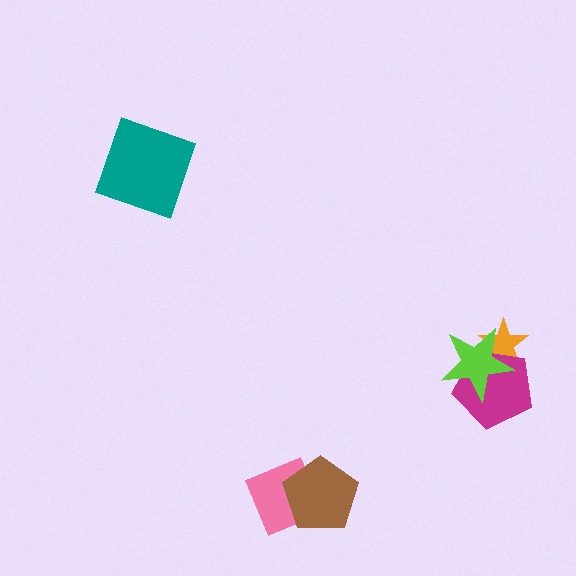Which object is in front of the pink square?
The brown pentagon is in front of the pink square.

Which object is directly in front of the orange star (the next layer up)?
The magenta pentagon is directly in front of the orange star.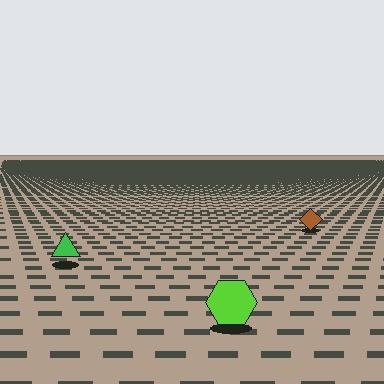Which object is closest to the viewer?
The lime hexagon is closest. The texture marks near it are larger and more spread out.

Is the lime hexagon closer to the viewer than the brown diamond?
Yes. The lime hexagon is closer — you can tell from the texture gradient: the ground texture is coarser near it.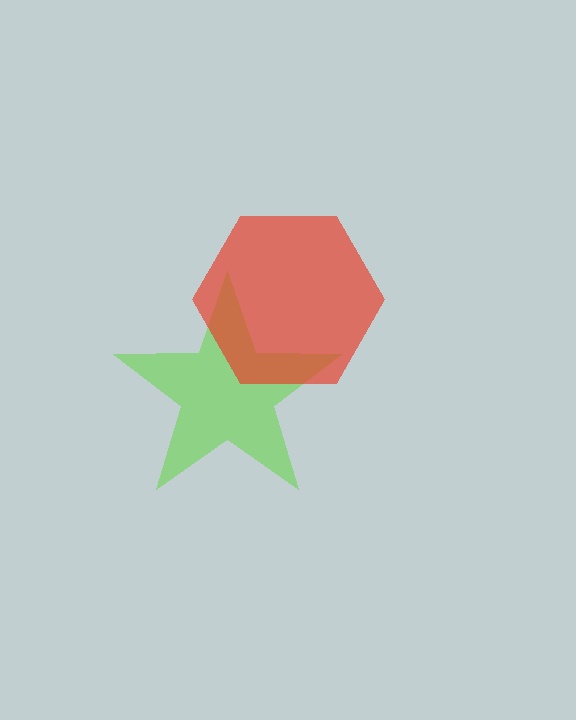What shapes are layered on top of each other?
The layered shapes are: a lime star, a red hexagon.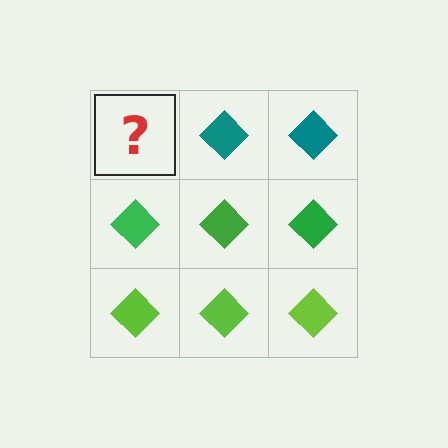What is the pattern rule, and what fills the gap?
The rule is that each row has a consistent color. The gap should be filled with a teal diamond.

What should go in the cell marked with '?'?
The missing cell should contain a teal diamond.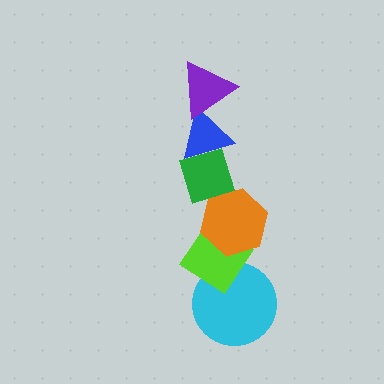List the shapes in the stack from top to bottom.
From top to bottom: the purple triangle, the blue triangle, the green diamond, the orange hexagon, the lime diamond, the cyan circle.